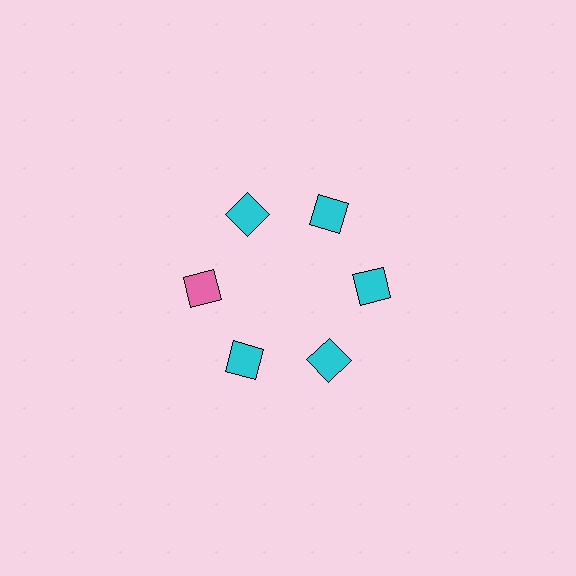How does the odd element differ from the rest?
It has a different color: pink instead of cyan.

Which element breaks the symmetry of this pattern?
The pink diamond at roughly the 9 o'clock position breaks the symmetry. All other shapes are cyan diamonds.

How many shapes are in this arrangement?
There are 6 shapes arranged in a ring pattern.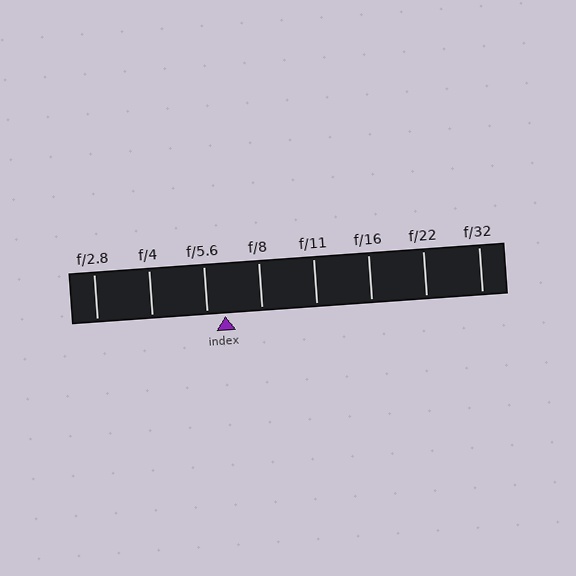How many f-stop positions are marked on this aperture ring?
There are 8 f-stop positions marked.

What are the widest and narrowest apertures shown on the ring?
The widest aperture shown is f/2.8 and the narrowest is f/32.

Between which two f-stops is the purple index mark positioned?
The index mark is between f/5.6 and f/8.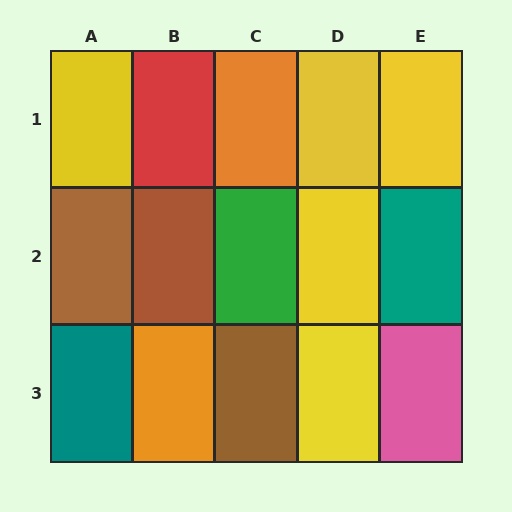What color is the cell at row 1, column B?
Red.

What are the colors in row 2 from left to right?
Brown, brown, green, yellow, teal.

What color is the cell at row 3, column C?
Brown.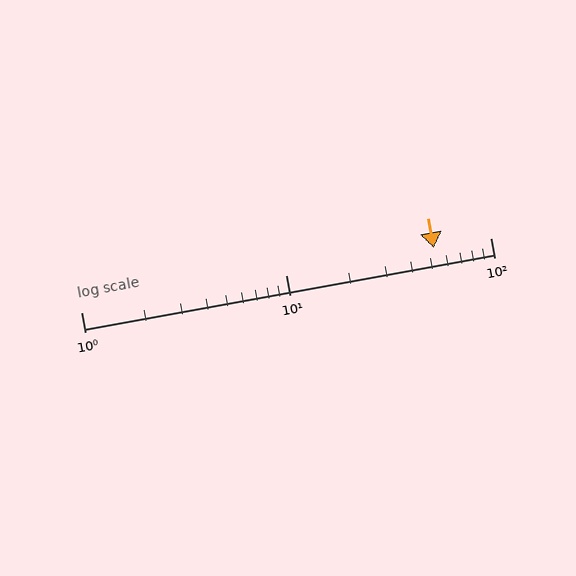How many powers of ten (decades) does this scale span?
The scale spans 2 decades, from 1 to 100.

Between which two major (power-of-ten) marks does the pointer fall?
The pointer is between 10 and 100.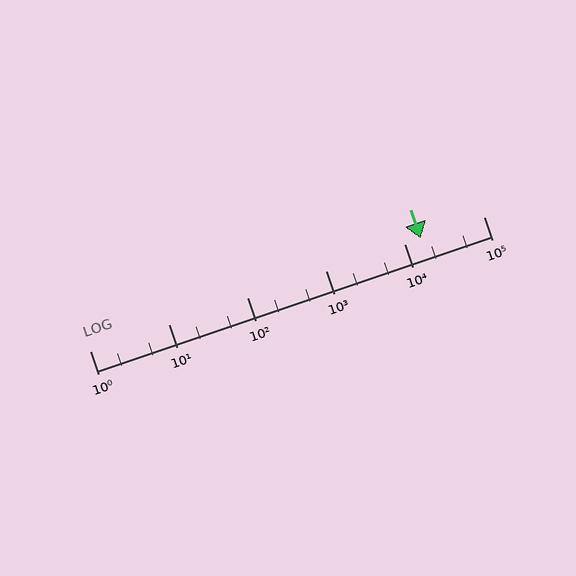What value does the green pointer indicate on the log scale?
The pointer indicates approximately 16000.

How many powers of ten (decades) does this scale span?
The scale spans 5 decades, from 1 to 100000.